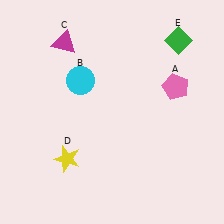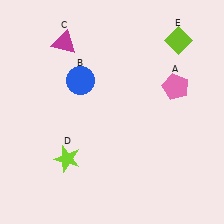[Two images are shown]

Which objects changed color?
B changed from cyan to blue. D changed from yellow to lime. E changed from green to lime.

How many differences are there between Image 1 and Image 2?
There are 3 differences between the two images.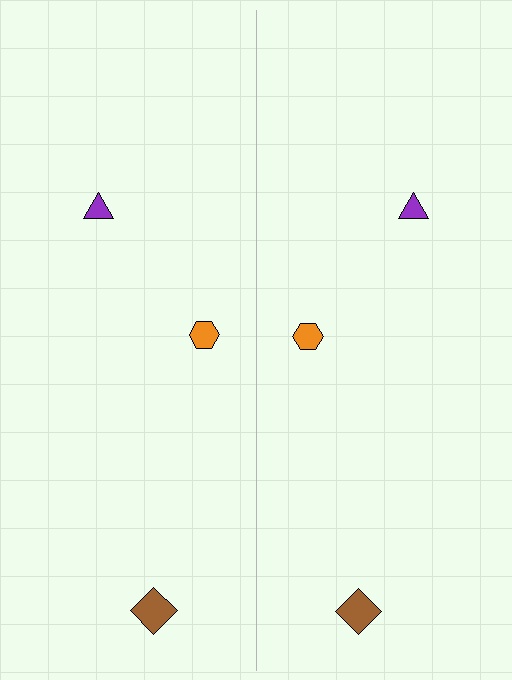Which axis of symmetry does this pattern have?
The pattern has a vertical axis of symmetry running through the center of the image.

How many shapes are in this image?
There are 6 shapes in this image.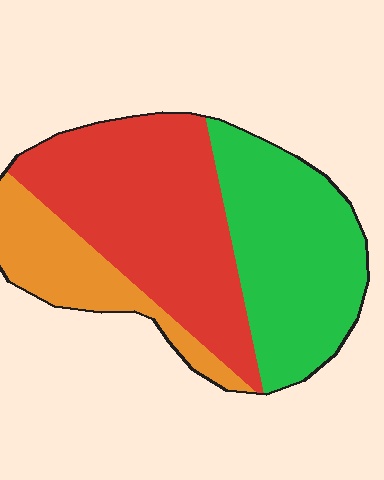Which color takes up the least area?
Orange, at roughly 20%.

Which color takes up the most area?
Red, at roughly 45%.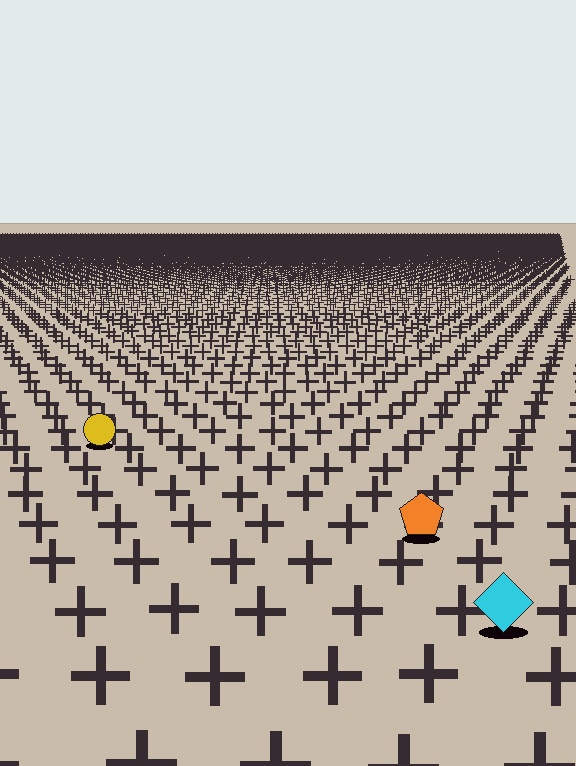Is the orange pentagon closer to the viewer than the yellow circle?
Yes. The orange pentagon is closer — you can tell from the texture gradient: the ground texture is coarser near it.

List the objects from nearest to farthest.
From nearest to farthest: the cyan diamond, the orange pentagon, the yellow circle.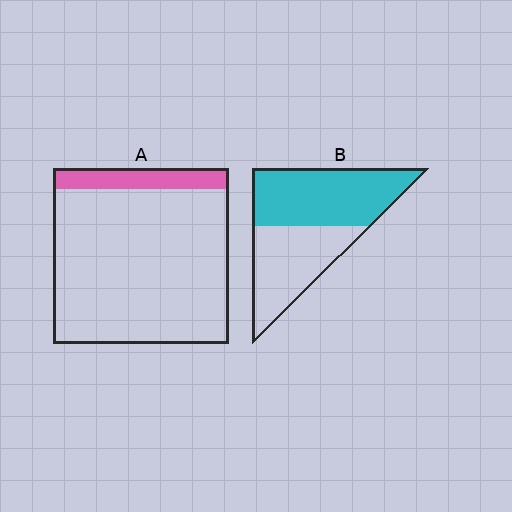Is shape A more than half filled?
No.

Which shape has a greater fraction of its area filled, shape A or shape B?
Shape B.